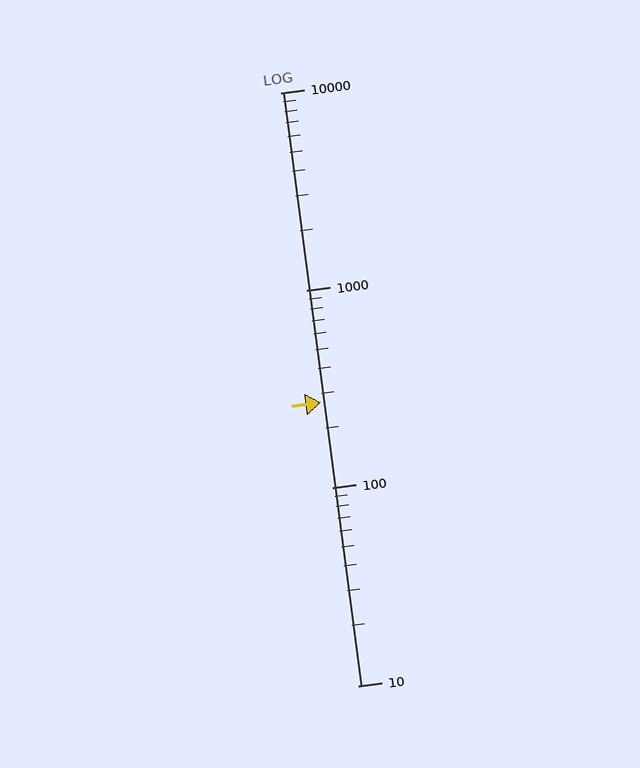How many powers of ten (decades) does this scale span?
The scale spans 3 decades, from 10 to 10000.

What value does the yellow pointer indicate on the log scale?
The pointer indicates approximately 270.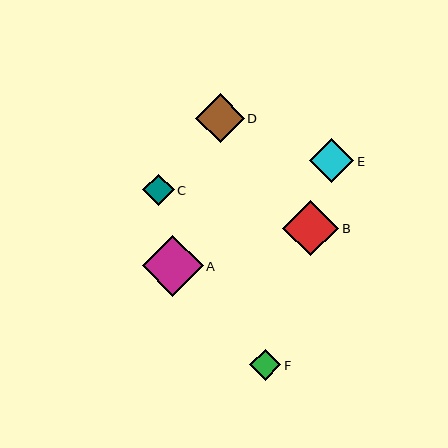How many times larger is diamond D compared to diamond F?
Diamond D is approximately 1.6 times the size of diamond F.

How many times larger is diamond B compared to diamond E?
Diamond B is approximately 1.3 times the size of diamond E.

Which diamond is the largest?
Diamond A is the largest with a size of approximately 61 pixels.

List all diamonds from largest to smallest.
From largest to smallest: A, B, D, E, C, F.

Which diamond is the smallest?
Diamond F is the smallest with a size of approximately 31 pixels.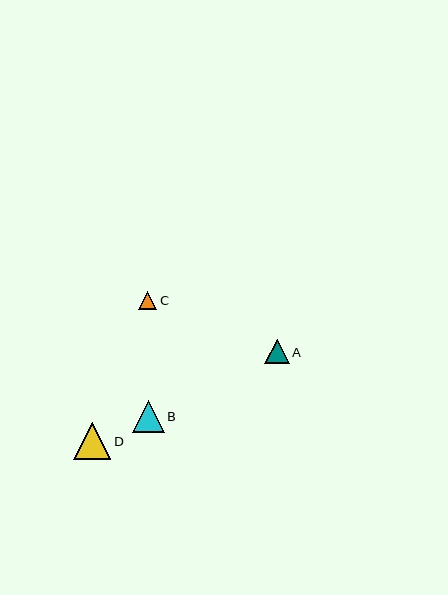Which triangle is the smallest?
Triangle C is the smallest with a size of approximately 18 pixels.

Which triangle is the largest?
Triangle D is the largest with a size of approximately 37 pixels.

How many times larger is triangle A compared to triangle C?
Triangle A is approximately 1.4 times the size of triangle C.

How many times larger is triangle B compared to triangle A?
Triangle B is approximately 1.3 times the size of triangle A.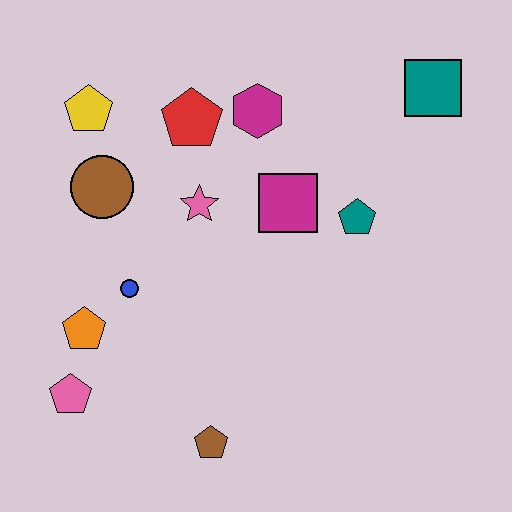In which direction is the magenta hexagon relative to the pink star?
The magenta hexagon is above the pink star.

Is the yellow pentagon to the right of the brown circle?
No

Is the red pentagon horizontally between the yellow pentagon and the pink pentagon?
No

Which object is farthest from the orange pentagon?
The teal square is farthest from the orange pentagon.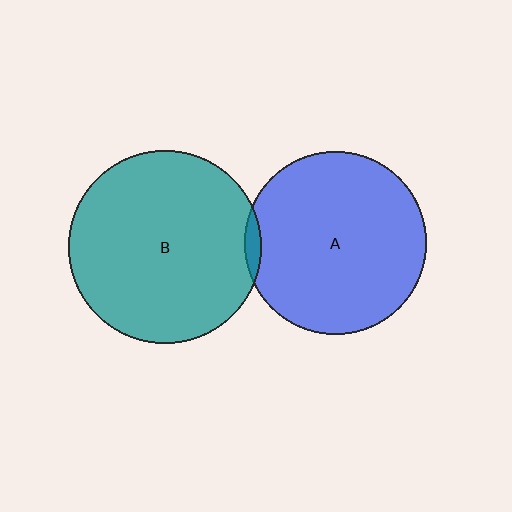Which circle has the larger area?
Circle B (teal).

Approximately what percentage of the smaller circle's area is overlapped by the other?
Approximately 5%.